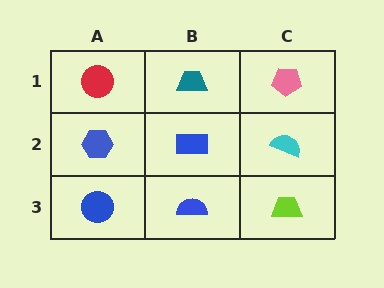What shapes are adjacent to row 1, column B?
A blue rectangle (row 2, column B), a red circle (row 1, column A), a pink pentagon (row 1, column C).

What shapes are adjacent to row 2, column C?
A pink pentagon (row 1, column C), a lime trapezoid (row 3, column C), a blue rectangle (row 2, column B).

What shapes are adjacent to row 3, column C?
A cyan semicircle (row 2, column C), a blue semicircle (row 3, column B).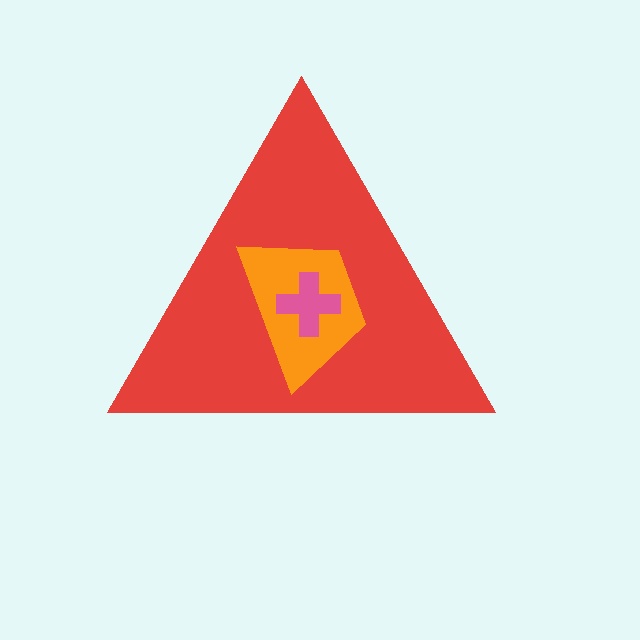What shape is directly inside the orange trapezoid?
The pink cross.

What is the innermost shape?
The pink cross.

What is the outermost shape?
The red triangle.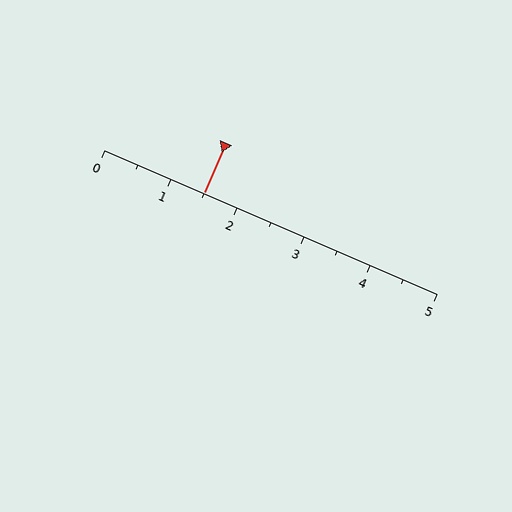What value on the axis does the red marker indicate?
The marker indicates approximately 1.5.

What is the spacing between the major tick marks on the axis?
The major ticks are spaced 1 apart.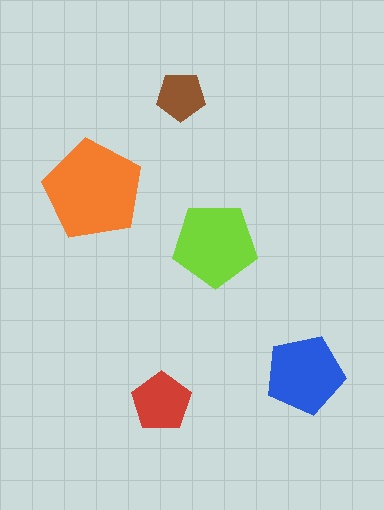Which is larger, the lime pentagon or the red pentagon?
The lime one.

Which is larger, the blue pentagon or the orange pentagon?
The orange one.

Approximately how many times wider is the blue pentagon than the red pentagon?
About 1.5 times wider.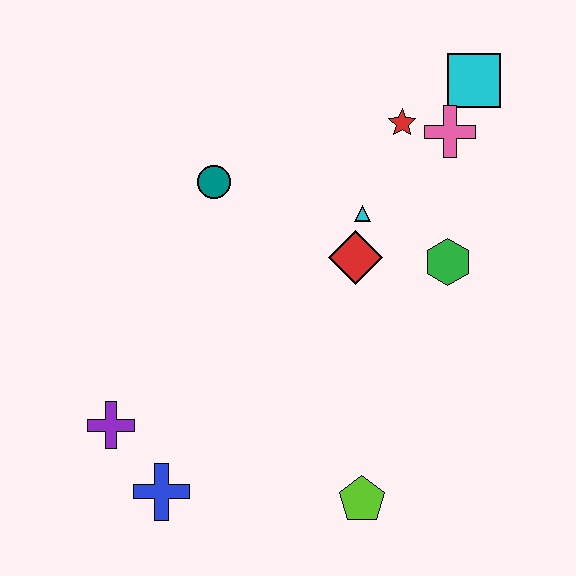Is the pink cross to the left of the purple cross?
No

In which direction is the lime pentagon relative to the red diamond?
The lime pentagon is below the red diamond.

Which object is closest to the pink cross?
The red star is closest to the pink cross.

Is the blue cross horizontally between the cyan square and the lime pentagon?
No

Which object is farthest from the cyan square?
The blue cross is farthest from the cyan square.